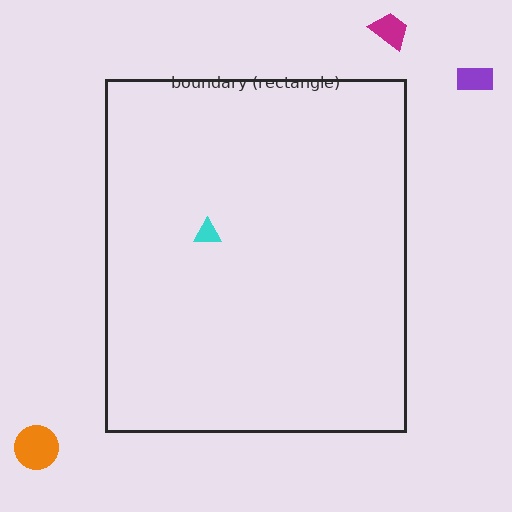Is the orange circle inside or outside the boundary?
Outside.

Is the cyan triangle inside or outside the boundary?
Inside.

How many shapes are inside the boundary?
1 inside, 3 outside.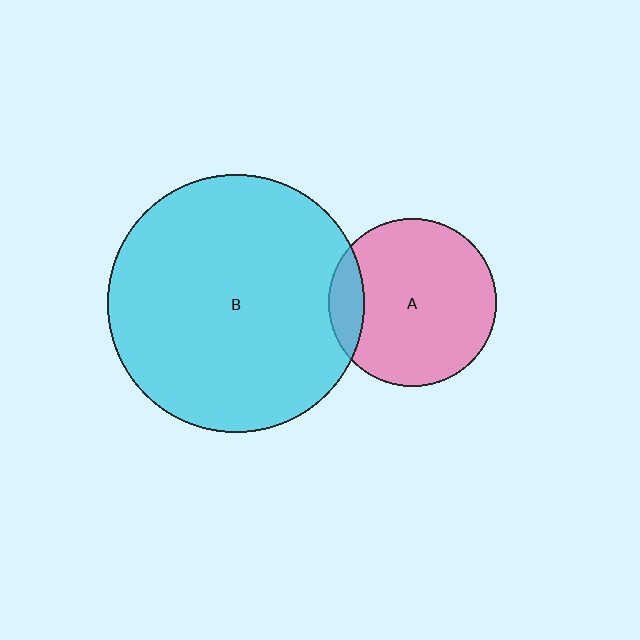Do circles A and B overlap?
Yes.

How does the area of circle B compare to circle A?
Approximately 2.4 times.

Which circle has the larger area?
Circle B (cyan).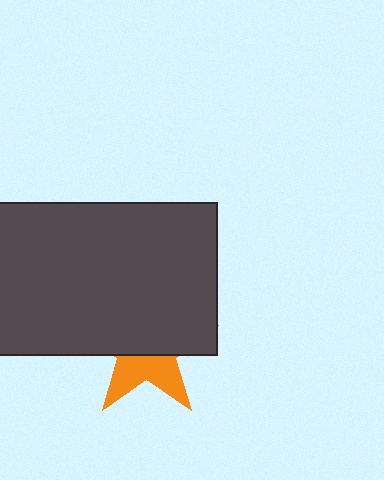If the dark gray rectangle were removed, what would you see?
You would see the complete orange star.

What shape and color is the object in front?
The object in front is a dark gray rectangle.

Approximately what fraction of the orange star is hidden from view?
Roughly 61% of the orange star is hidden behind the dark gray rectangle.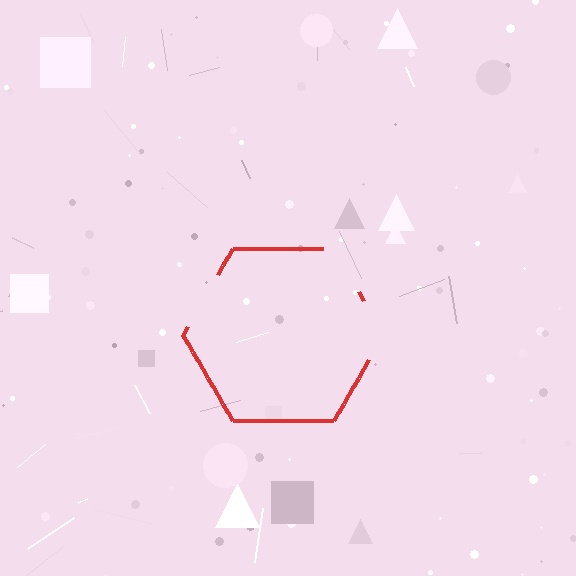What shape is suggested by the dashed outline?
The dashed outline suggests a hexagon.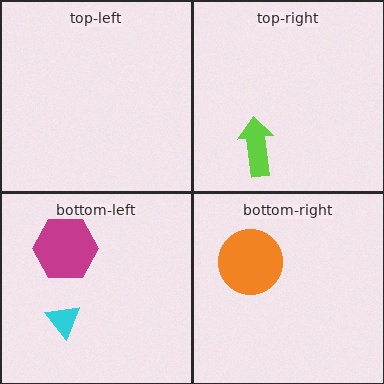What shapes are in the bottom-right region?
The orange circle.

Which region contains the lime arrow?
The top-right region.